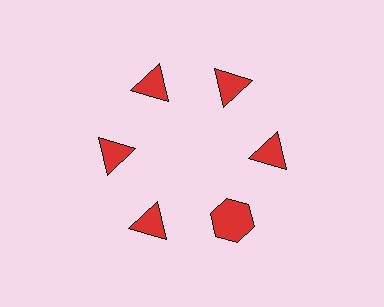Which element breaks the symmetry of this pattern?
The red hexagon at roughly the 5 o'clock position breaks the symmetry. All other shapes are red triangles.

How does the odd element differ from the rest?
It has a different shape: hexagon instead of triangle.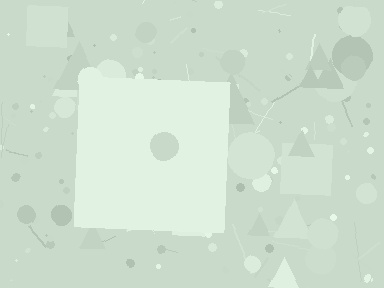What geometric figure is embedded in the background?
A square is embedded in the background.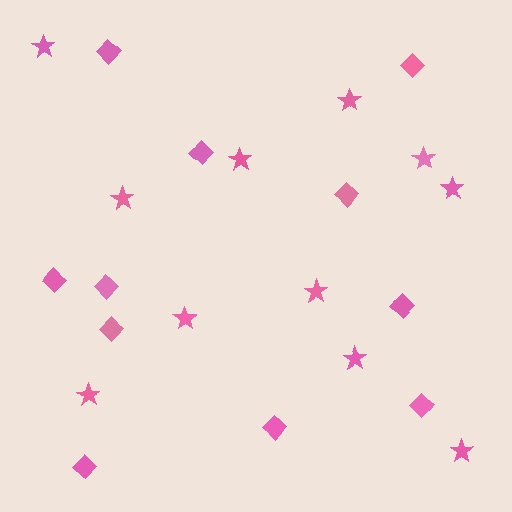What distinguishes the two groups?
There are 2 groups: one group of diamonds (11) and one group of stars (11).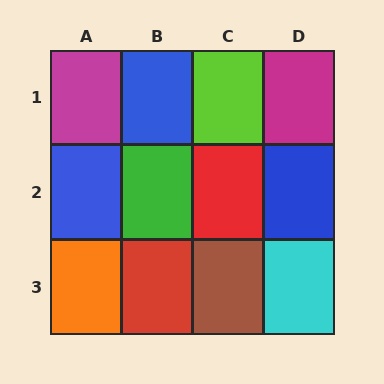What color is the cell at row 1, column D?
Magenta.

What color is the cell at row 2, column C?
Red.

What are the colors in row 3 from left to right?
Orange, red, brown, cyan.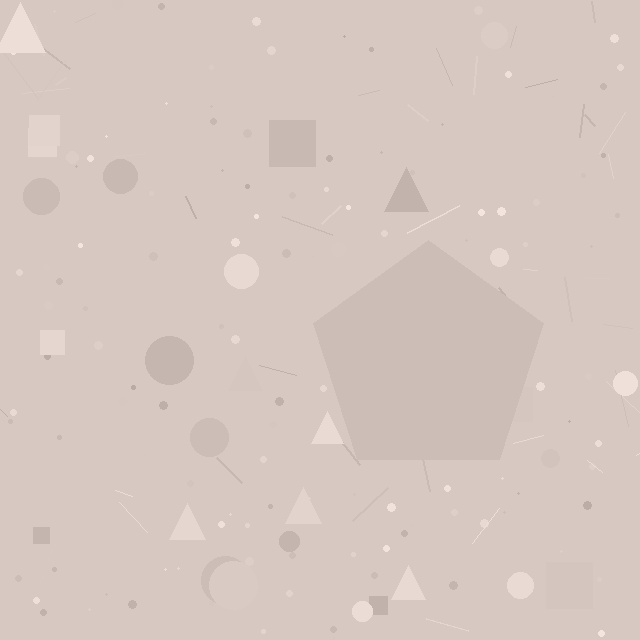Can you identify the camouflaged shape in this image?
The camouflaged shape is a pentagon.